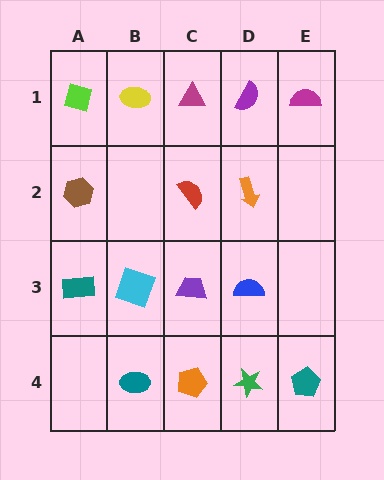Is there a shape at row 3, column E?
No, that cell is empty.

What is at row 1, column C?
A magenta triangle.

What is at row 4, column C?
An orange pentagon.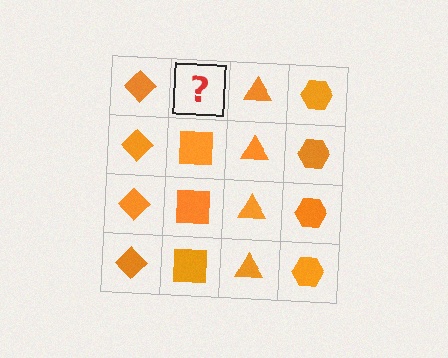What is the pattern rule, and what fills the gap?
The rule is that each column has a consistent shape. The gap should be filled with an orange square.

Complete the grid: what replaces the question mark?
The question mark should be replaced with an orange square.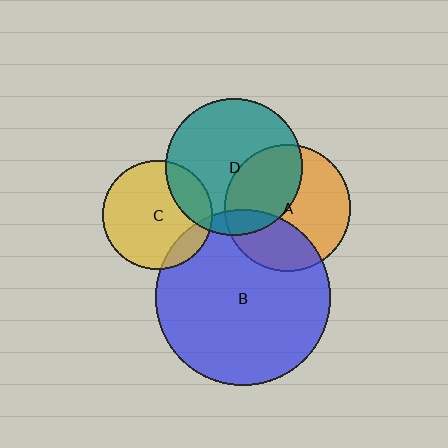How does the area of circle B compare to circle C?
Approximately 2.6 times.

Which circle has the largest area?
Circle B (blue).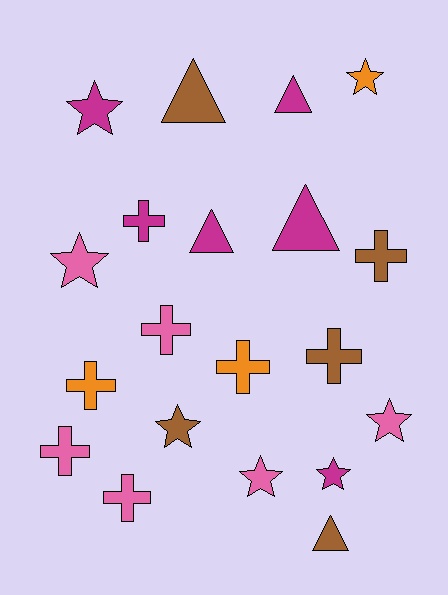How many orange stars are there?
There is 1 orange star.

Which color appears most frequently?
Pink, with 6 objects.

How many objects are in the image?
There are 20 objects.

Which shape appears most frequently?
Cross, with 8 objects.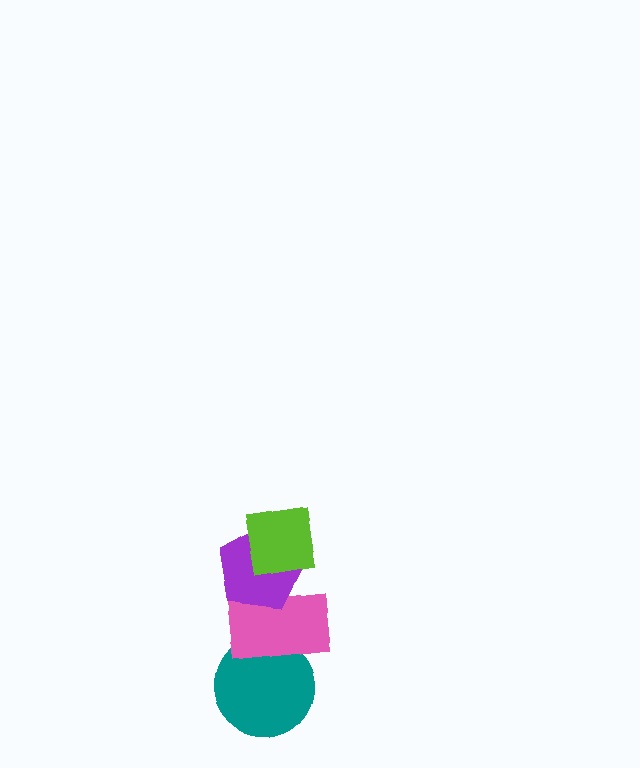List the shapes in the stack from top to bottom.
From top to bottom: the lime square, the purple pentagon, the pink rectangle, the teal circle.